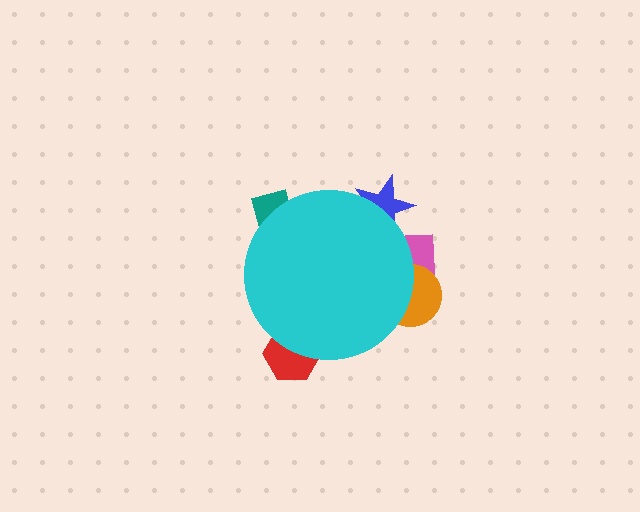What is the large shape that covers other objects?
A cyan circle.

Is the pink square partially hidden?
Yes, the pink square is partially hidden behind the cyan circle.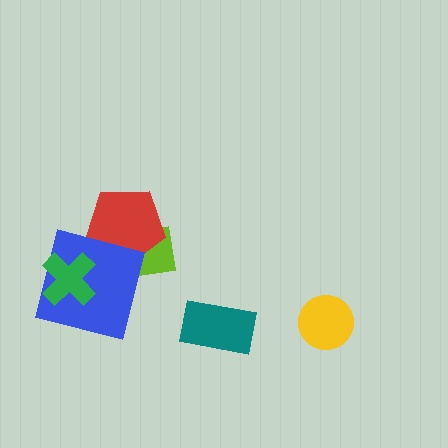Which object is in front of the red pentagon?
The blue square is in front of the red pentagon.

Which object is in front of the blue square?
The green cross is in front of the blue square.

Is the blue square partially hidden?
Yes, it is partially covered by another shape.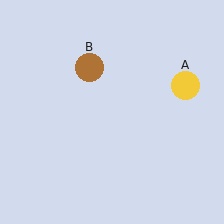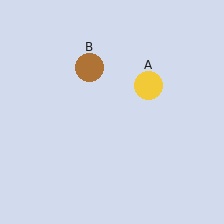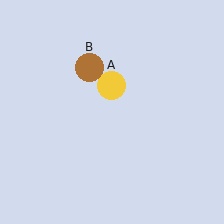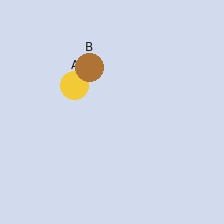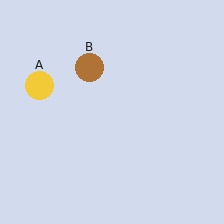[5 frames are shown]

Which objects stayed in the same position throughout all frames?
Brown circle (object B) remained stationary.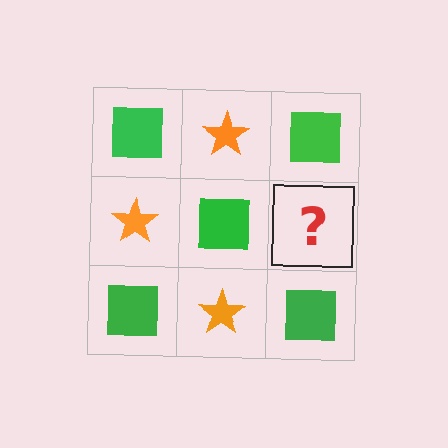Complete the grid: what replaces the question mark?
The question mark should be replaced with an orange star.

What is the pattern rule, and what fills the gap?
The rule is that it alternates green square and orange star in a checkerboard pattern. The gap should be filled with an orange star.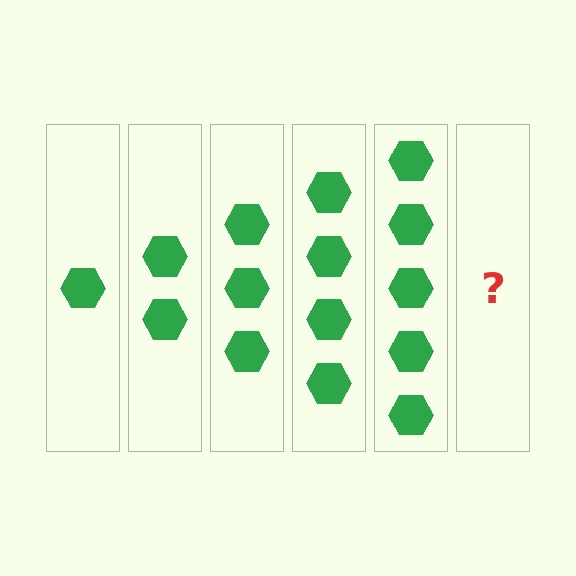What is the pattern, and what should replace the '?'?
The pattern is that each step adds one more hexagon. The '?' should be 6 hexagons.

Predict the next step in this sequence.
The next step is 6 hexagons.